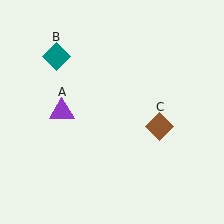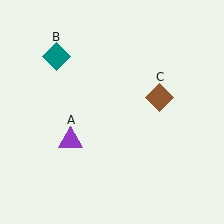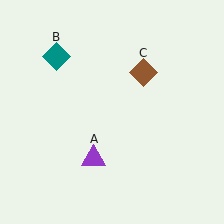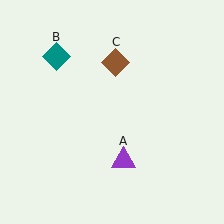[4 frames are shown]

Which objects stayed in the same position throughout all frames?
Teal diamond (object B) remained stationary.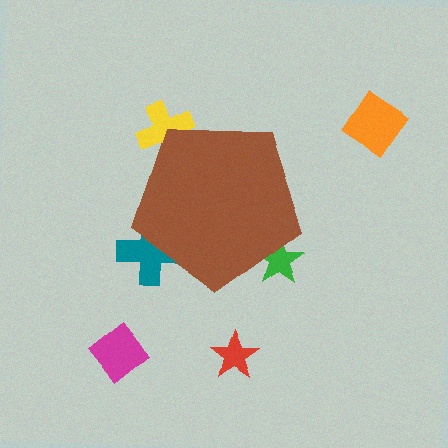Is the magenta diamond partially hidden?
No, the magenta diamond is fully visible.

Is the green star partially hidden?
Yes, the green star is partially hidden behind the brown pentagon.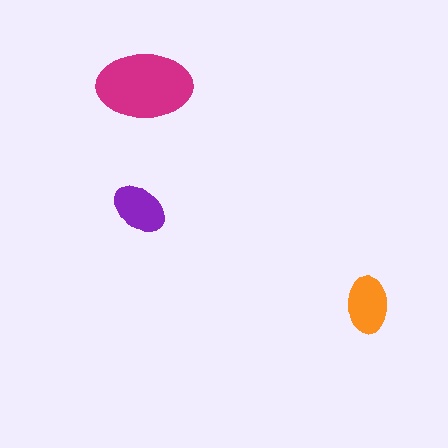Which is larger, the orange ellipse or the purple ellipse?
The orange one.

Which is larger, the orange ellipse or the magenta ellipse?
The magenta one.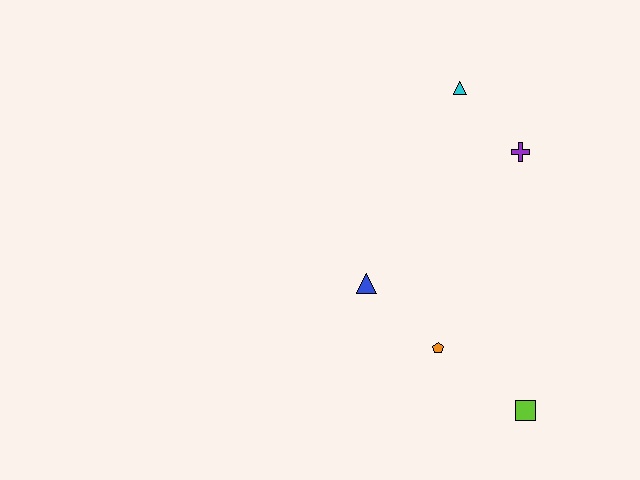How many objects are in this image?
There are 5 objects.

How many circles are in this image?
There are no circles.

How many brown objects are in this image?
There are no brown objects.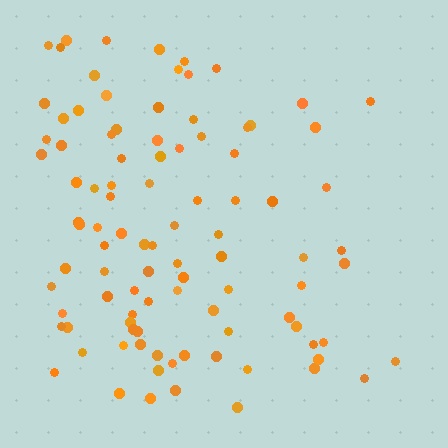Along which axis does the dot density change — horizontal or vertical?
Horizontal.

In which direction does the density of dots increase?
From right to left, with the left side densest.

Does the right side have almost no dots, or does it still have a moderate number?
Still a moderate number, just noticeably fewer than the left.